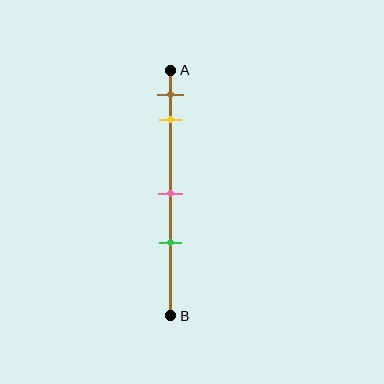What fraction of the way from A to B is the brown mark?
The brown mark is approximately 10% (0.1) of the way from A to B.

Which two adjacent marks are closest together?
The brown and yellow marks are the closest adjacent pair.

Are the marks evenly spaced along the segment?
No, the marks are not evenly spaced.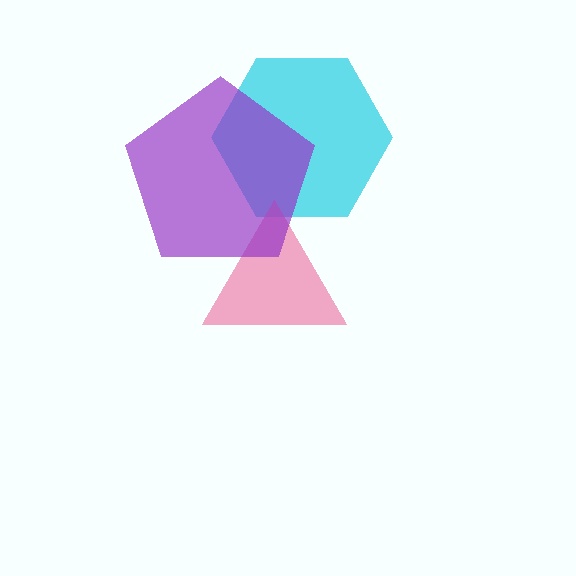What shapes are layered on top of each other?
The layered shapes are: a cyan hexagon, a pink triangle, a purple pentagon.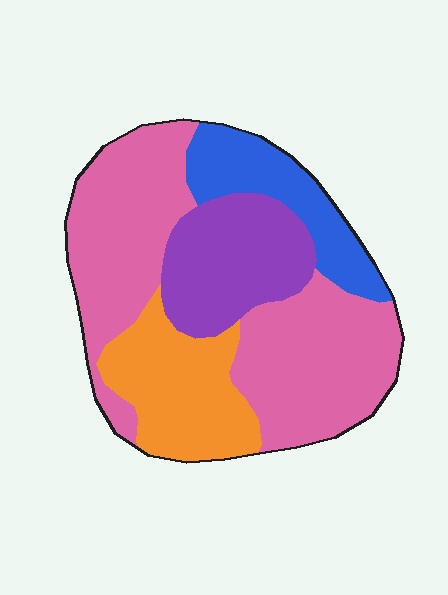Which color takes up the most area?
Pink, at roughly 50%.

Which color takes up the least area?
Blue, at roughly 15%.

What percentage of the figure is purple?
Purple takes up about one fifth (1/5) of the figure.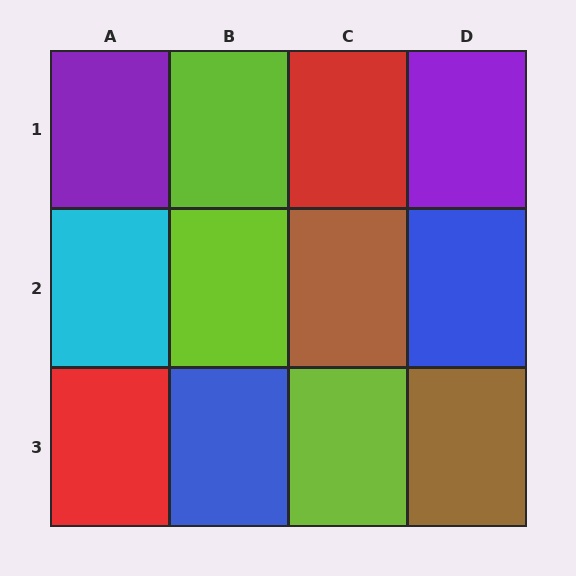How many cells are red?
2 cells are red.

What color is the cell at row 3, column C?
Lime.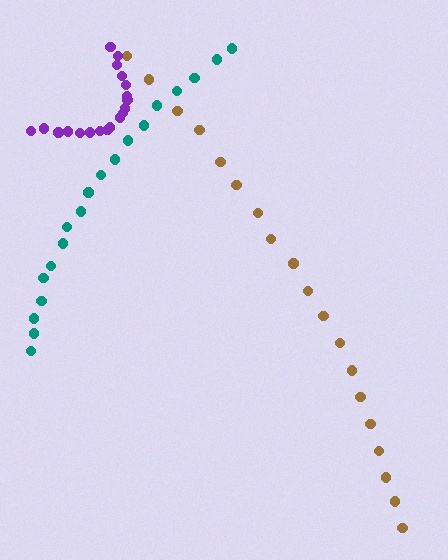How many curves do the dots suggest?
There are 3 distinct paths.